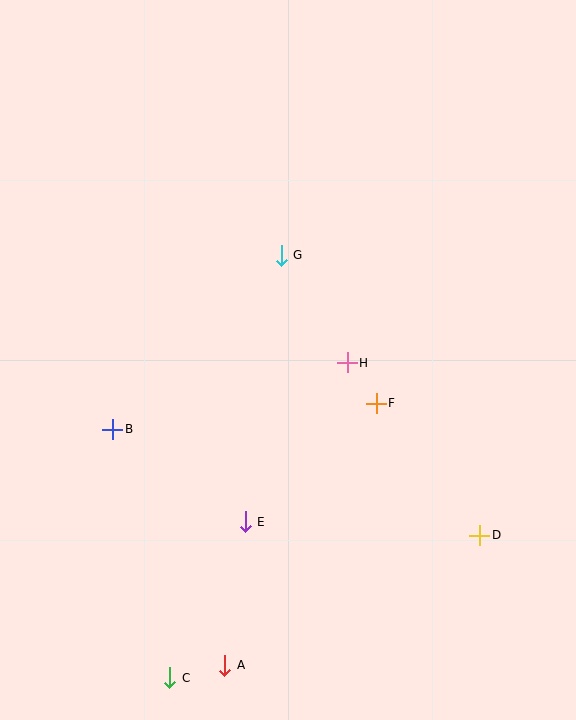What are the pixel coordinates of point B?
Point B is at (113, 429).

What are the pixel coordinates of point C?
Point C is at (170, 678).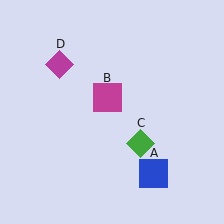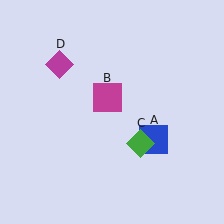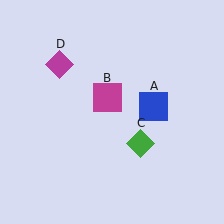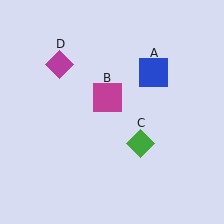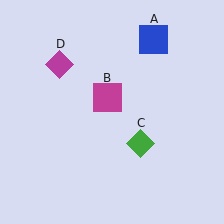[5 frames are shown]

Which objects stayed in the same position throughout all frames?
Magenta square (object B) and green diamond (object C) and magenta diamond (object D) remained stationary.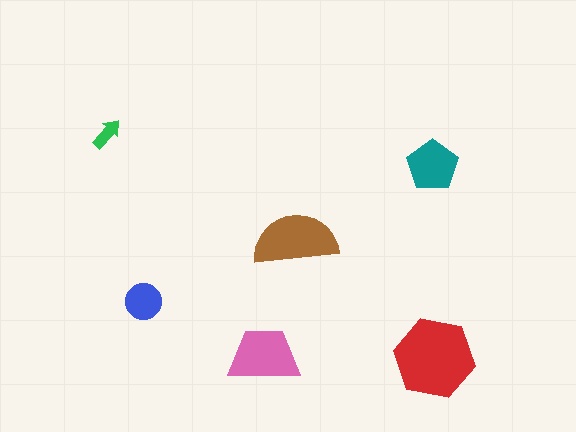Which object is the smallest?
The green arrow.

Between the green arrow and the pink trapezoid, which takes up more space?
The pink trapezoid.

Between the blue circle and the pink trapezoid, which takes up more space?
The pink trapezoid.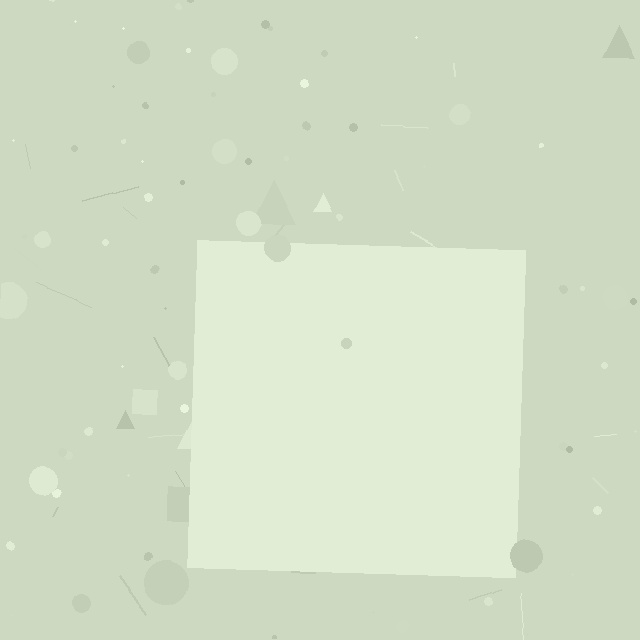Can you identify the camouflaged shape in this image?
The camouflaged shape is a square.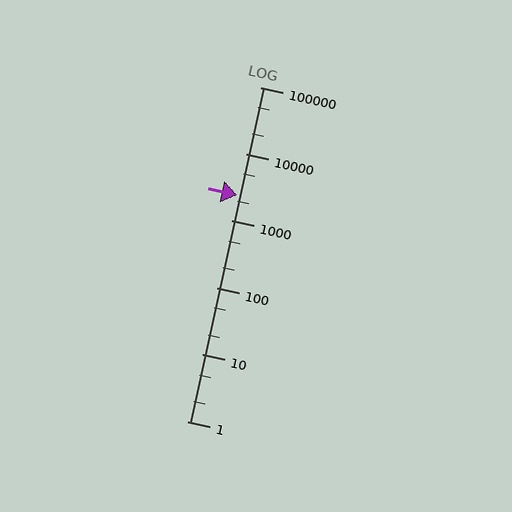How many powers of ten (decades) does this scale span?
The scale spans 5 decades, from 1 to 100000.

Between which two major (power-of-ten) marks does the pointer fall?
The pointer is between 1000 and 10000.